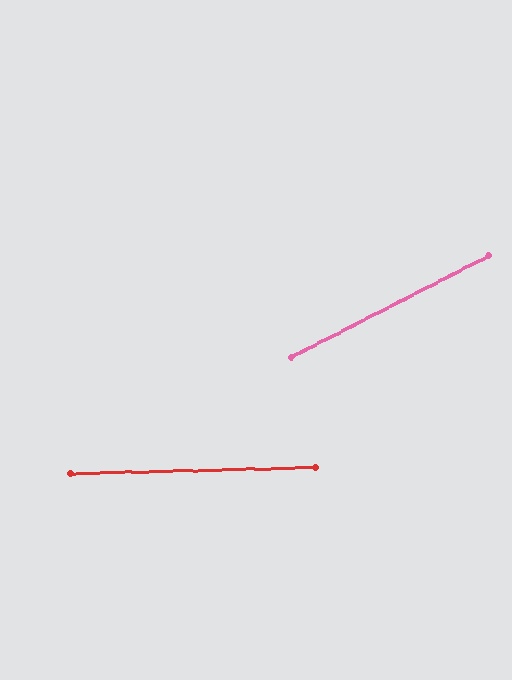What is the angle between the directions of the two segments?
Approximately 26 degrees.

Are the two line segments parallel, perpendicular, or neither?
Neither parallel nor perpendicular — they differ by about 26°.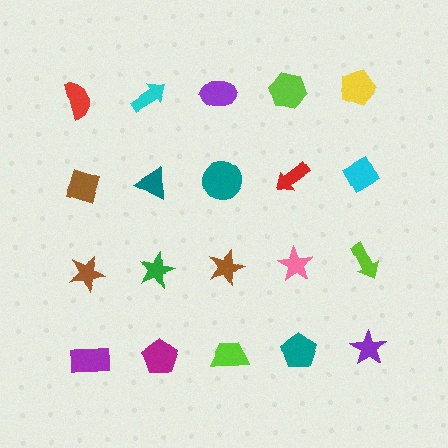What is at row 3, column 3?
A brown star.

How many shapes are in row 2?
5 shapes.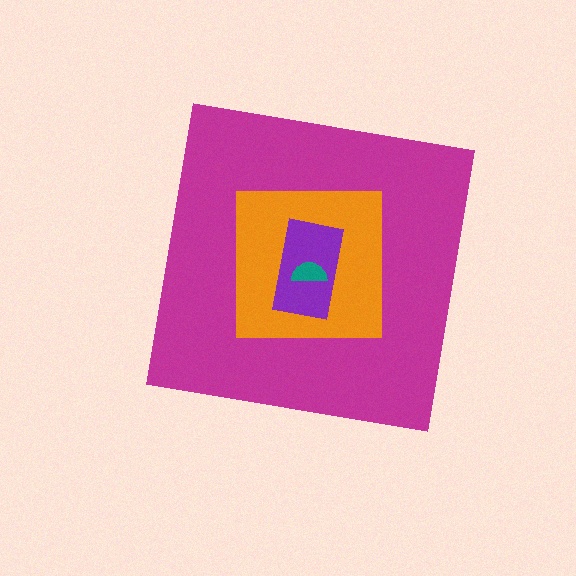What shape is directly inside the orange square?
The purple rectangle.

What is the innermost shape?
The teal semicircle.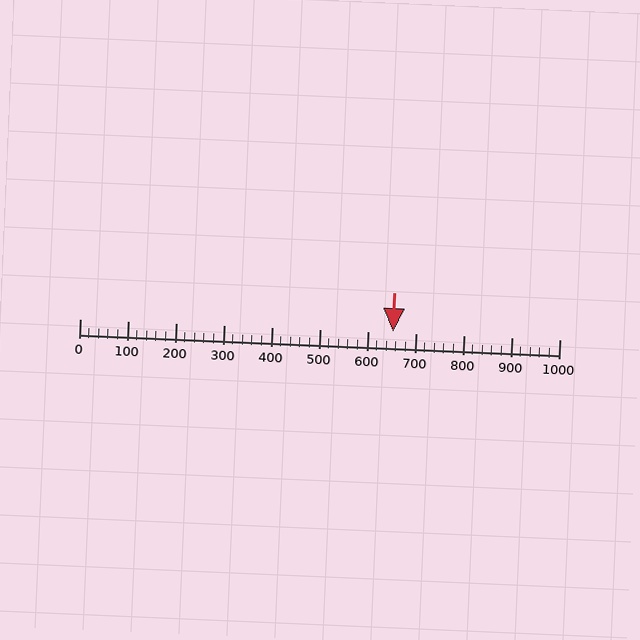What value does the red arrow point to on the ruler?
The red arrow points to approximately 653.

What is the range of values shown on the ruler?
The ruler shows values from 0 to 1000.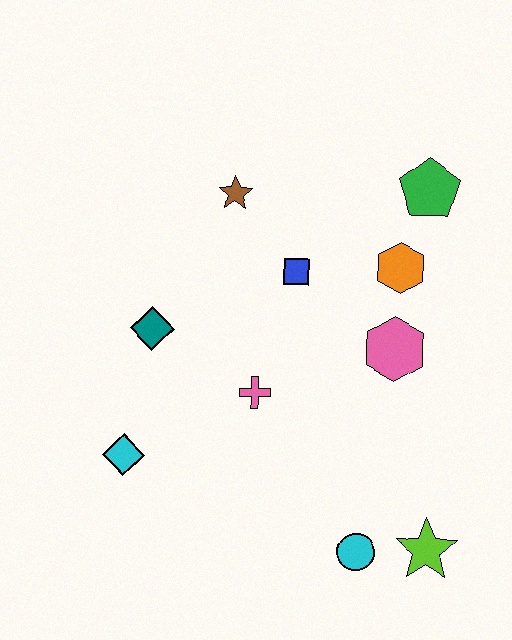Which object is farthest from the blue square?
The lime star is farthest from the blue square.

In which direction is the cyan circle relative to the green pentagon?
The cyan circle is below the green pentagon.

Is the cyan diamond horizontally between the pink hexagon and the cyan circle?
No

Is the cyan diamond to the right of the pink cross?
No